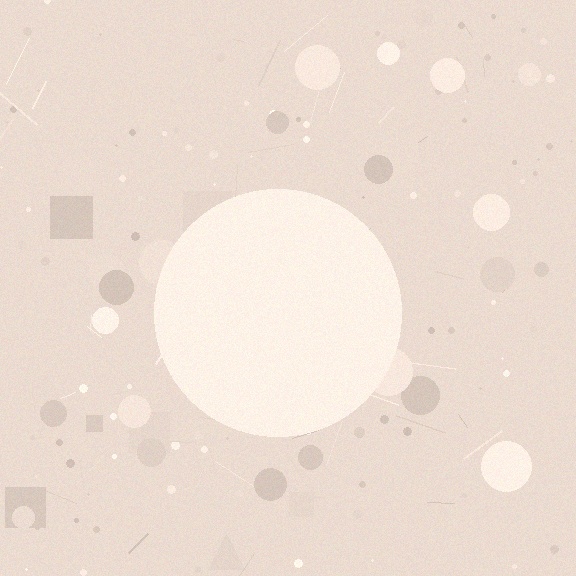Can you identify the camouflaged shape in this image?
The camouflaged shape is a circle.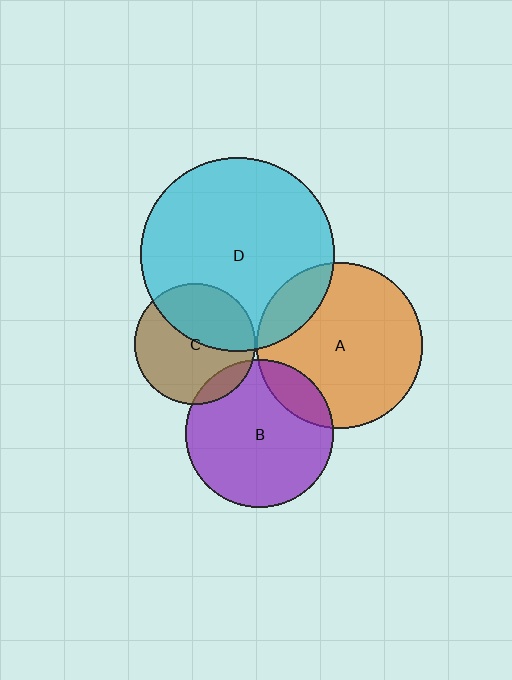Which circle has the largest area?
Circle D (cyan).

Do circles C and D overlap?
Yes.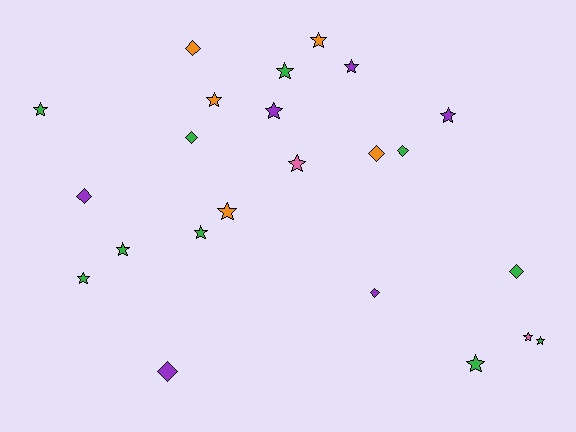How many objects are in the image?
There are 23 objects.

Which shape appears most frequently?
Star, with 15 objects.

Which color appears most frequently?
Green, with 10 objects.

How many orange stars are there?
There are 3 orange stars.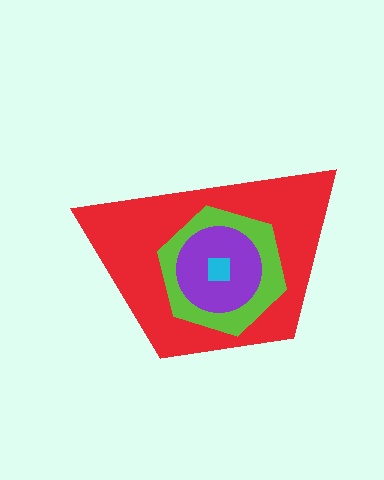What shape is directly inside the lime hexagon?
The purple circle.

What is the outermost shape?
The red trapezoid.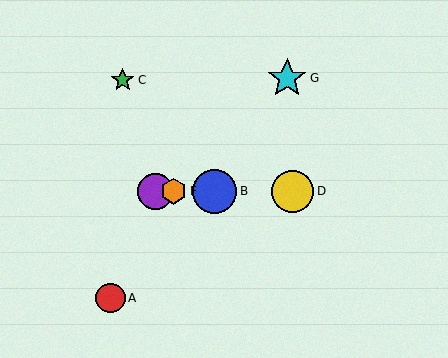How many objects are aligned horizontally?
4 objects (B, D, E, F) are aligned horizontally.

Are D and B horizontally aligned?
Yes, both are at y≈191.